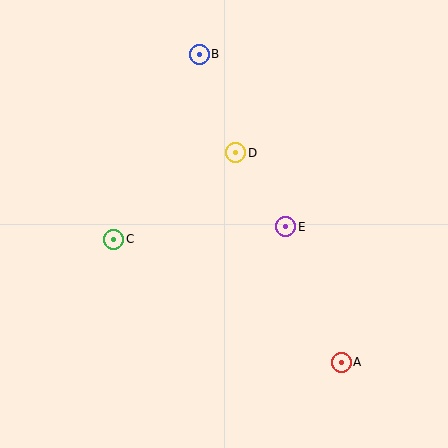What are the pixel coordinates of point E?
Point E is at (286, 227).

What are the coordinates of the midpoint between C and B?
The midpoint between C and B is at (156, 147).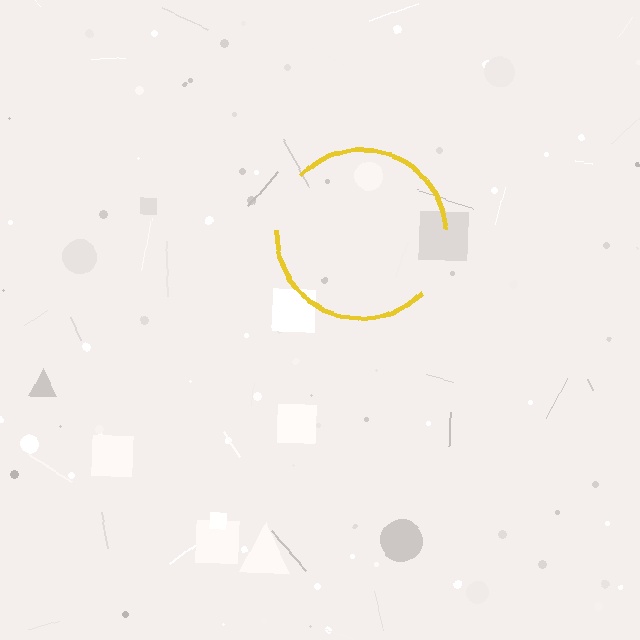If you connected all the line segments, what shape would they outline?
They would outline a circle.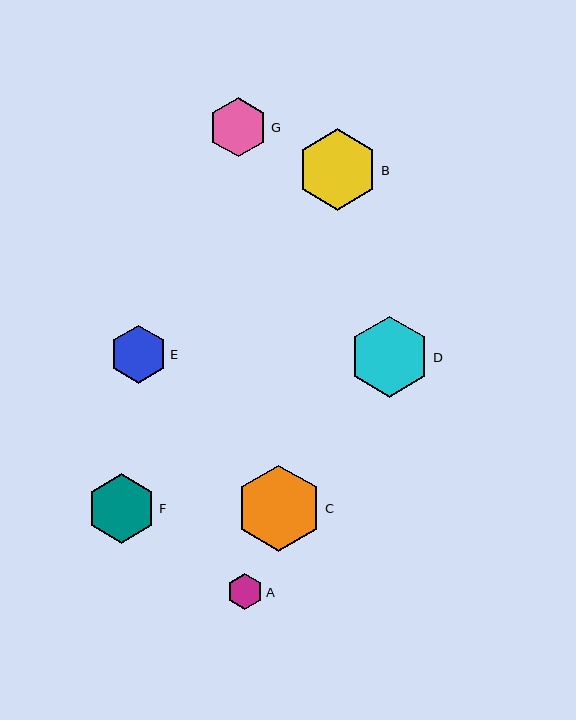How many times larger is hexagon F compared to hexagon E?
Hexagon F is approximately 1.2 times the size of hexagon E.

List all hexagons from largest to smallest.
From largest to smallest: C, B, D, F, G, E, A.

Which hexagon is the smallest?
Hexagon A is the smallest with a size of approximately 36 pixels.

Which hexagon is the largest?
Hexagon C is the largest with a size of approximately 86 pixels.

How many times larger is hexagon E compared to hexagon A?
Hexagon E is approximately 1.6 times the size of hexagon A.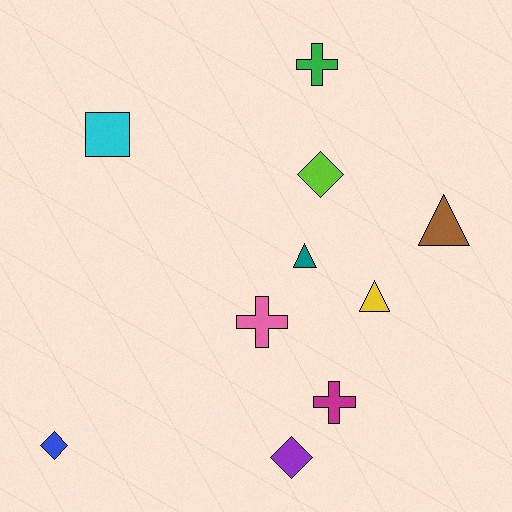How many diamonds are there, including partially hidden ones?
There are 3 diamonds.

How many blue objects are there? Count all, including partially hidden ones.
There is 1 blue object.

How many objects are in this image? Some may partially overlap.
There are 10 objects.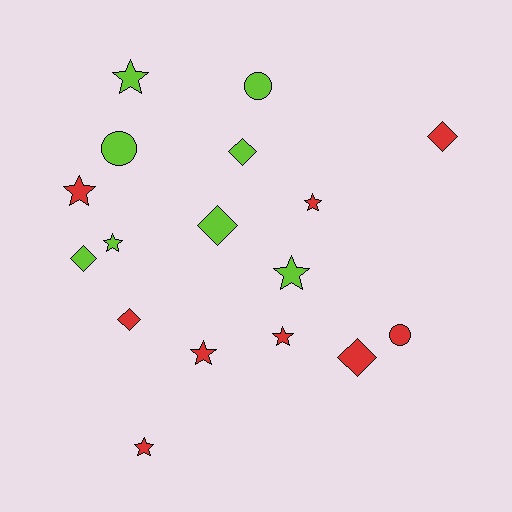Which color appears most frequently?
Red, with 9 objects.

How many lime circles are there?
There are 2 lime circles.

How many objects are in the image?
There are 17 objects.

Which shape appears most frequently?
Star, with 8 objects.